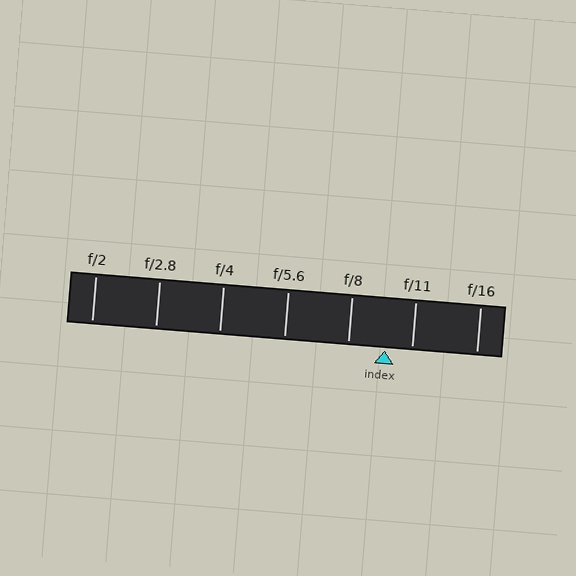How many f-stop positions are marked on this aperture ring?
There are 7 f-stop positions marked.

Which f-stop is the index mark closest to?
The index mark is closest to f/11.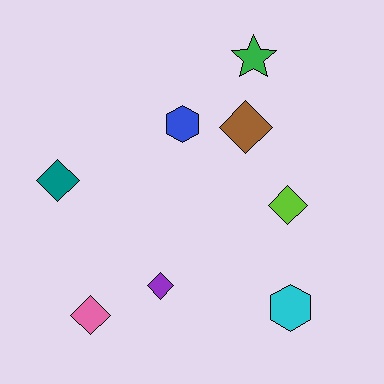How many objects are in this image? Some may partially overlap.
There are 8 objects.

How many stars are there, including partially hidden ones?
There is 1 star.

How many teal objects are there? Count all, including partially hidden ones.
There is 1 teal object.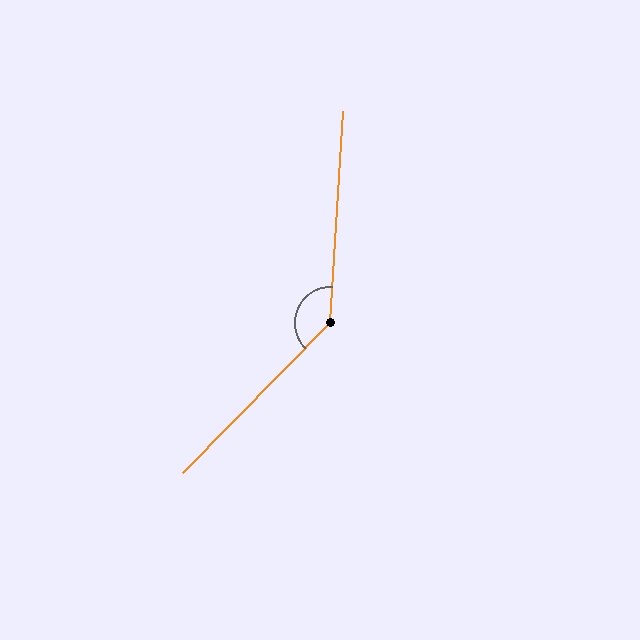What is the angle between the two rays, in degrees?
Approximately 139 degrees.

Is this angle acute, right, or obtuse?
It is obtuse.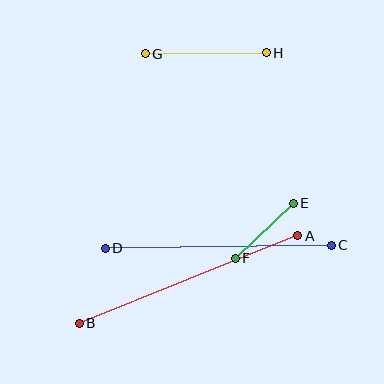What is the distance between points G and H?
The distance is approximately 121 pixels.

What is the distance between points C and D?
The distance is approximately 226 pixels.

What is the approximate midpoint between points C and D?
The midpoint is at approximately (218, 247) pixels.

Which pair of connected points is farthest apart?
Points A and B are farthest apart.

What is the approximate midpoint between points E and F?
The midpoint is at approximately (264, 231) pixels.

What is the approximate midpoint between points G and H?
The midpoint is at approximately (206, 53) pixels.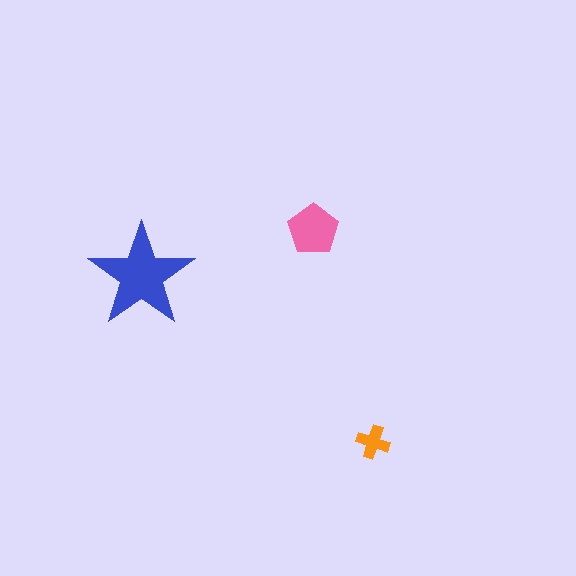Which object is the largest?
The blue star.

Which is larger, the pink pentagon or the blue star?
The blue star.